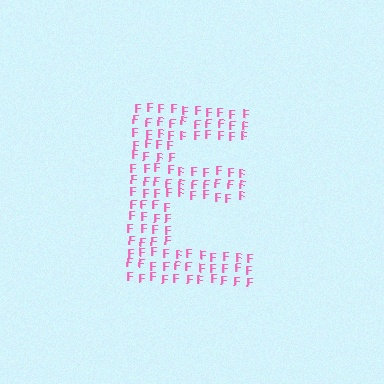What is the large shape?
The large shape is the letter E.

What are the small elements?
The small elements are letter F's.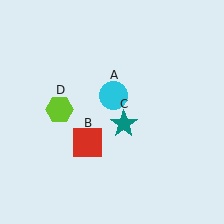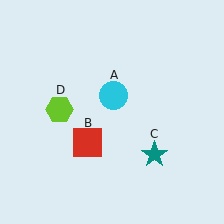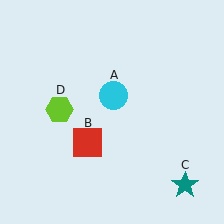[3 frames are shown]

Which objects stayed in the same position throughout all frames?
Cyan circle (object A) and red square (object B) and lime hexagon (object D) remained stationary.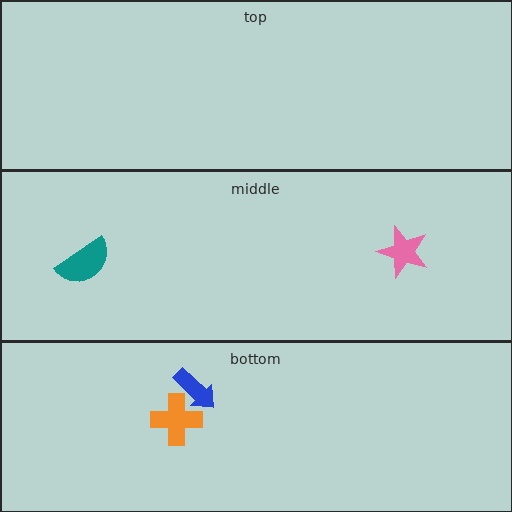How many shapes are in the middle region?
2.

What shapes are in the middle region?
The teal semicircle, the pink star.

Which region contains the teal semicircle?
The middle region.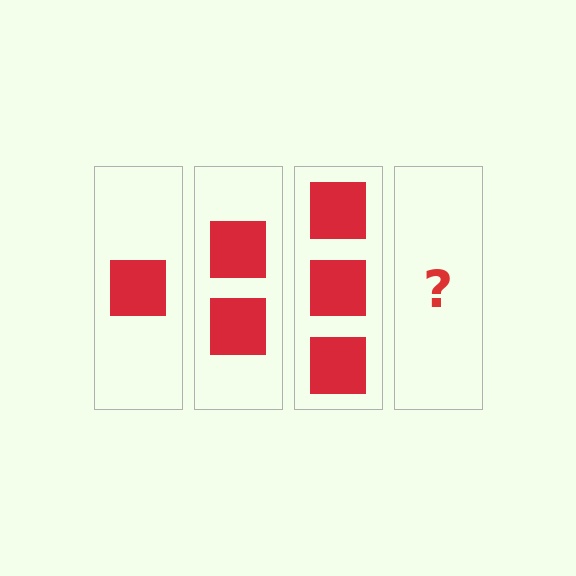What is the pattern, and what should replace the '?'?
The pattern is that each step adds one more square. The '?' should be 4 squares.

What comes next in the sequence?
The next element should be 4 squares.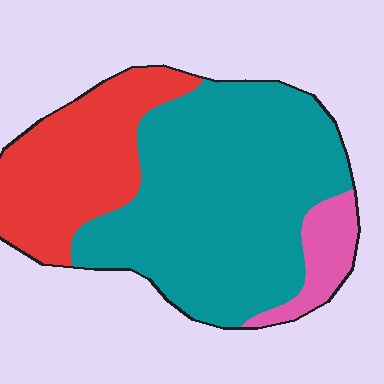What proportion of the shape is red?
Red takes up about one quarter (1/4) of the shape.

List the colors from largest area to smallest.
From largest to smallest: teal, red, pink.